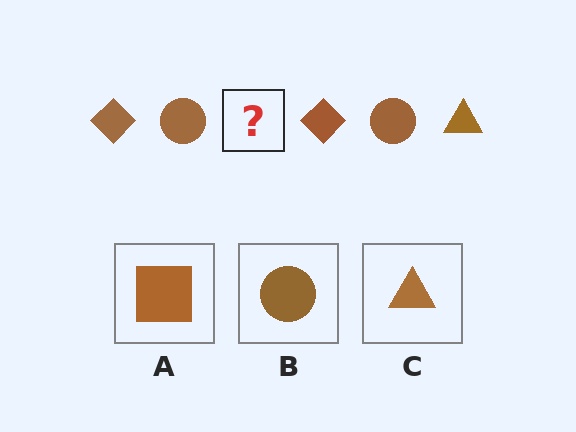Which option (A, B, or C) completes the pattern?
C.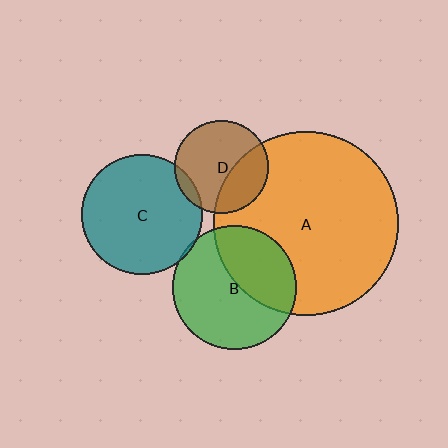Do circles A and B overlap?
Yes.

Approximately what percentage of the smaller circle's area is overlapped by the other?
Approximately 40%.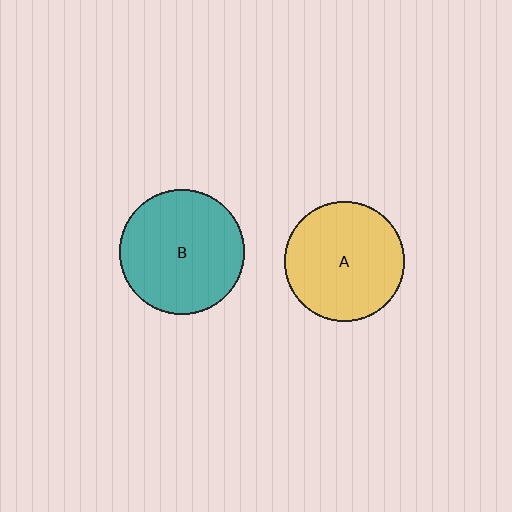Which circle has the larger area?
Circle B (teal).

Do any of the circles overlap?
No, none of the circles overlap.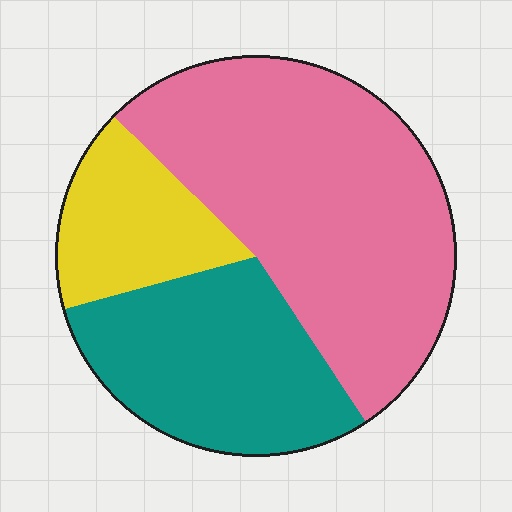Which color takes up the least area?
Yellow, at roughly 15%.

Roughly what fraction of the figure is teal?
Teal takes up about one third (1/3) of the figure.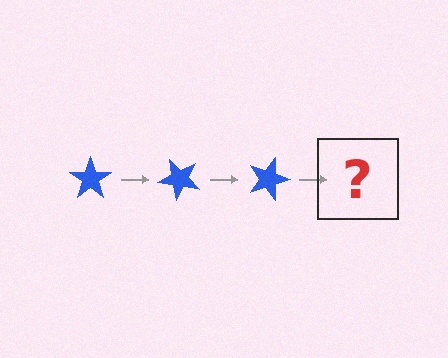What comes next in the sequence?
The next element should be a blue star rotated 135 degrees.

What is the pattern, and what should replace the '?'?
The pattern is that the star rotates 45 degrees each step. The '?' should be a blue star rotated 135 degrees.